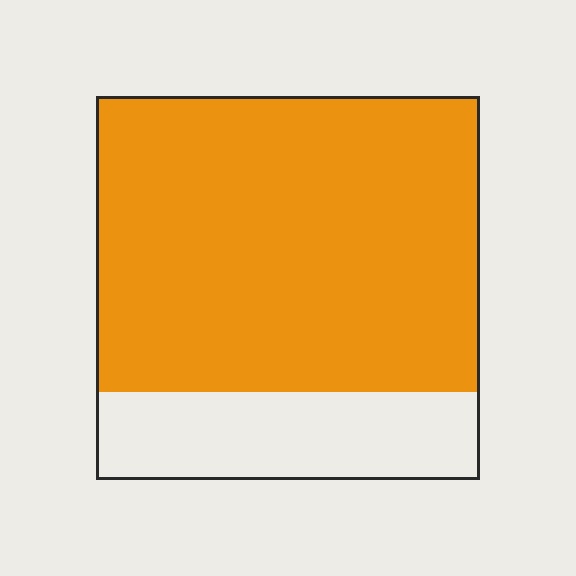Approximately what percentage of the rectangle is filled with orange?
Approximately 75%.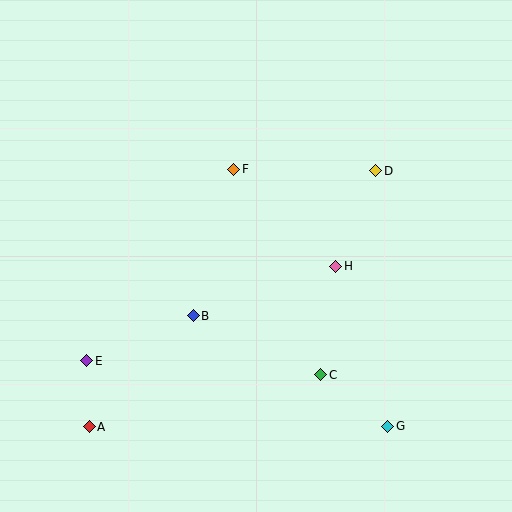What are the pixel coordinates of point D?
Point D is at (376, 171).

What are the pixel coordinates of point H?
Point H is at (336, 266).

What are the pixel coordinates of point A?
Point A is at (89, 427).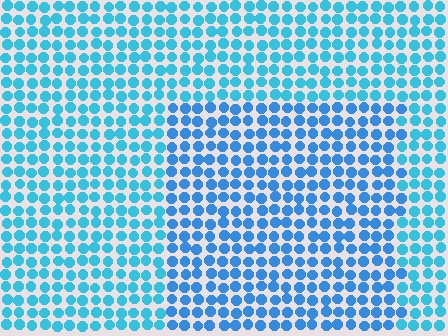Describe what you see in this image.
The image is filled with small cyan elements in a uniform arrangement. A rectangle-shaped region is visible where the elements are tinted to a slightly different hue, forming a subtle color boundary.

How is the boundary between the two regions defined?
The boundary is defined purely by a slight shift in hue (about 20 degrees). Spacing, size, and orientation are identical on both sides.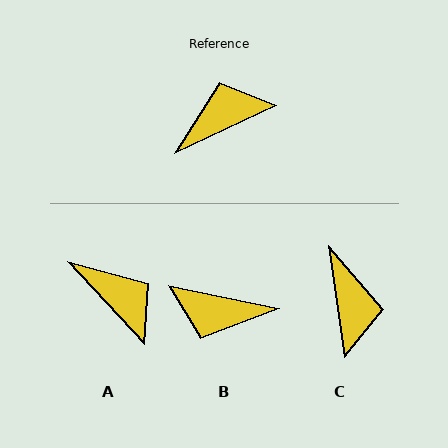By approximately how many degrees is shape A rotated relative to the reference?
Approximately 73 degrees clockwise.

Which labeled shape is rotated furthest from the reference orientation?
B, about 143 degrees away.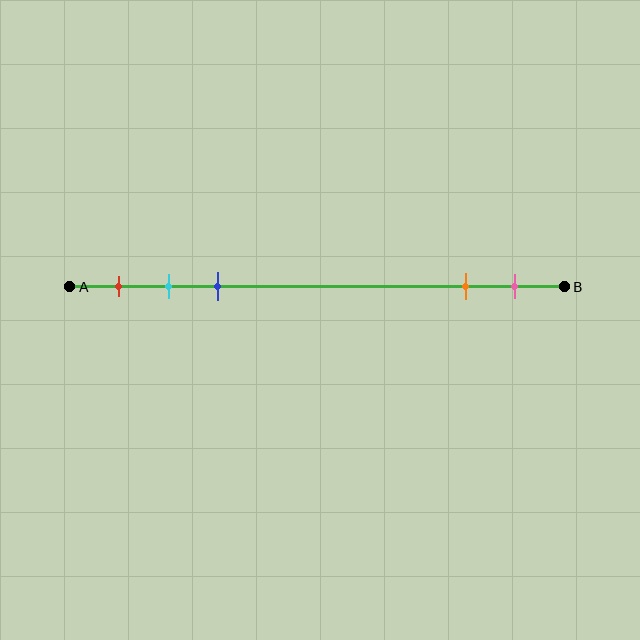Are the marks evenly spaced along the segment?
No, the marks are not evenly spaced.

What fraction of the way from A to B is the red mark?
The red mark is approximately 10% (0.1) of the way from A to B.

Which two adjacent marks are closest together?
The cyan and blue marks are the closest adjacent pair.